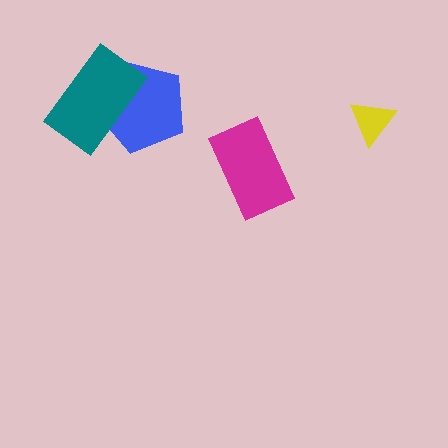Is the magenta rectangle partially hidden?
No, no other shape covers it.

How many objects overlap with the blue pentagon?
1 object overlaps with the blue pentagon.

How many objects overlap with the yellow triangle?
0 objects overlap with the yellow triangle.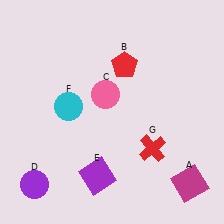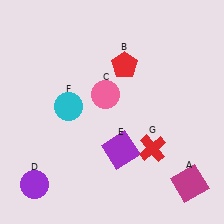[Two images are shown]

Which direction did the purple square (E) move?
The purple square (E) moved up.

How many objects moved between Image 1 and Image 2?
1 object moved between the two images.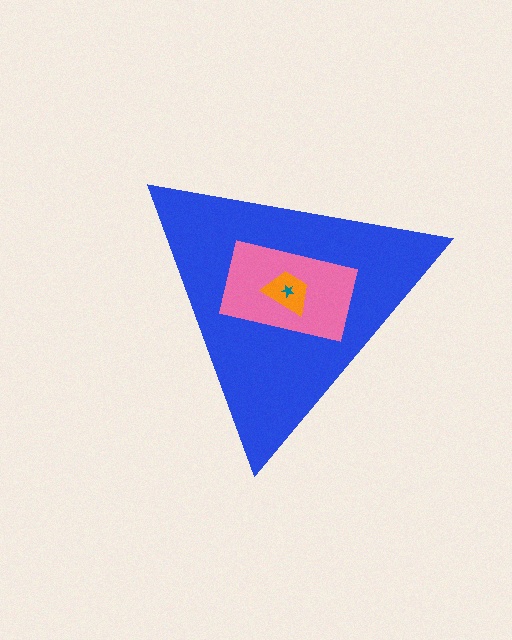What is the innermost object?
The teal star.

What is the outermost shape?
The blue triangle.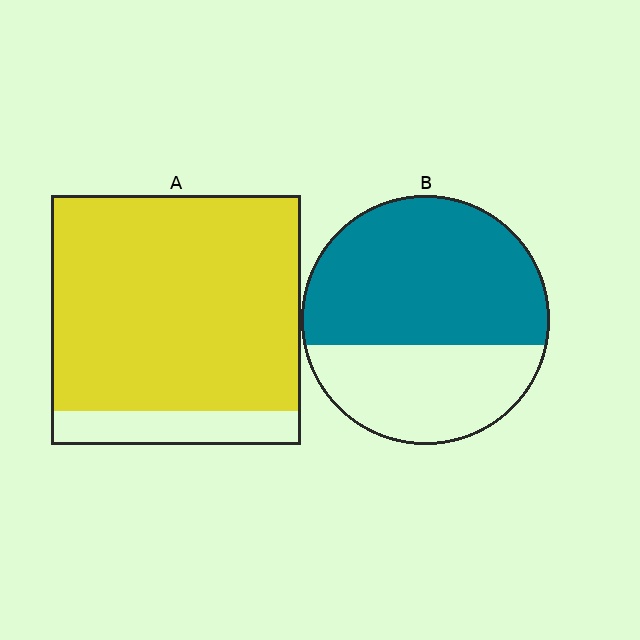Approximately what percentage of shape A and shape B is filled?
A is approximately 85% and B is approximately 65%.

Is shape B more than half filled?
Yes.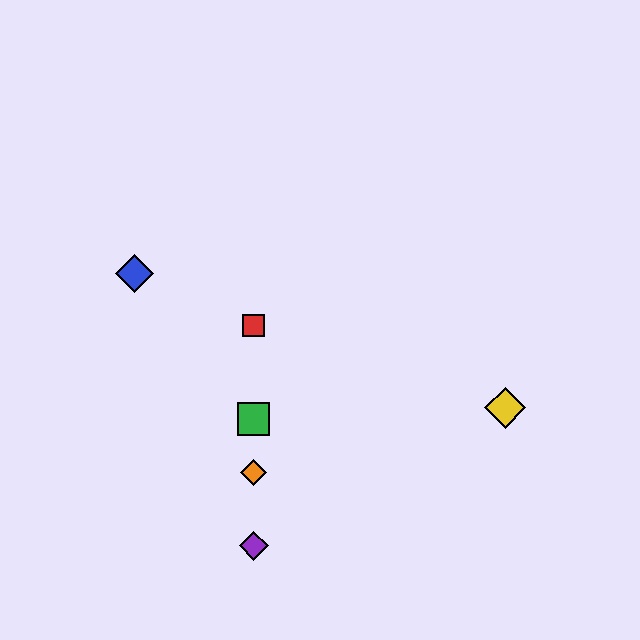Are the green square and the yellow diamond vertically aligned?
No, the green square is at x≈254 and the yellow diamond is at x≈505.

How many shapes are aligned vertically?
4 shapes (the red square, the green square, the purple diamond, the orange diamond) are aligned vertically.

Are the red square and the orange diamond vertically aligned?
Yes, both are at x≈254.